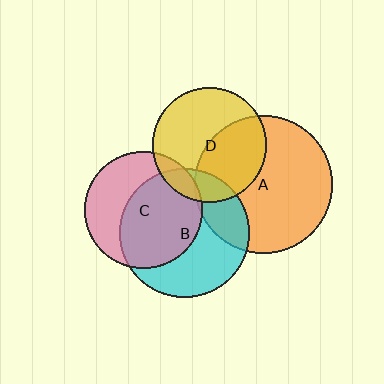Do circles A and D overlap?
Yes.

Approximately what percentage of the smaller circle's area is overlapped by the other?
Approximately 45%.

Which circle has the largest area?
Circle A (orange).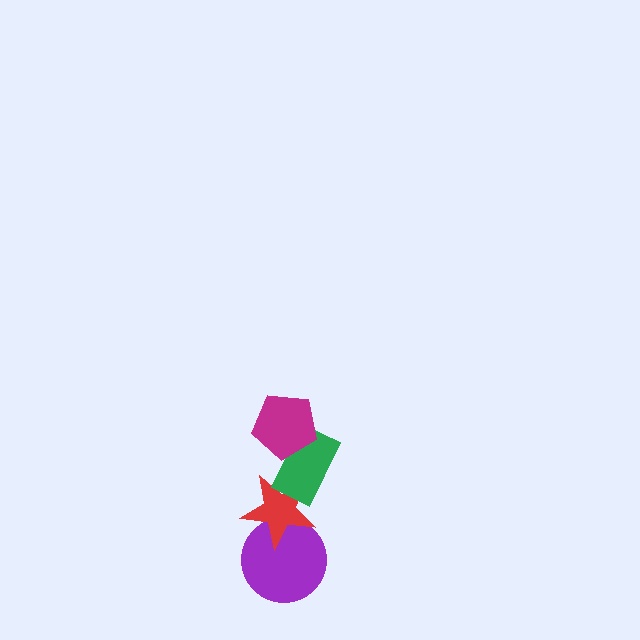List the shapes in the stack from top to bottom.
From top to bottom: the magenta pentagon, the green rectangle, the red star, the purple circle.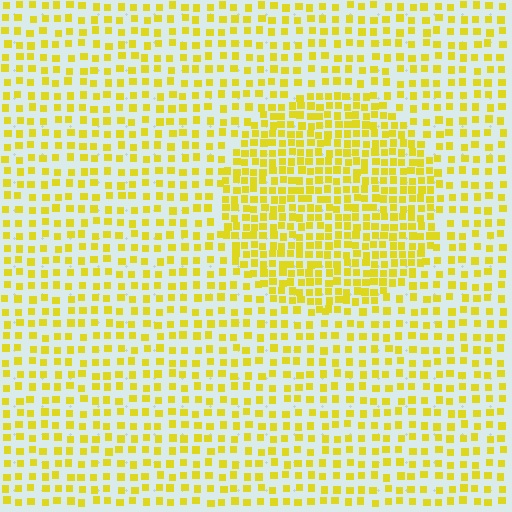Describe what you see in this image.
The image contains small yellow elements arranged at two different densities. A circle-shaped region is visible where the elements are more densely packed than the surrounding area.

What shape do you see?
I see a circle.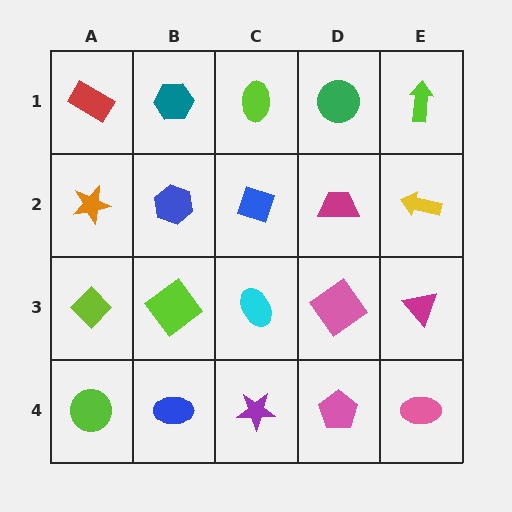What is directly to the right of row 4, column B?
A purple star.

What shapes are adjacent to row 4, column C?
A cyan ellipse (row 3, column C), a blue ellipse (row 4, column B), a pink pentagon (row 4, column D).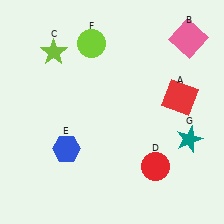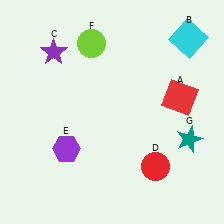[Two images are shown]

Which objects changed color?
B changed from pink to cyan. C changed from lime to purple. E changed from blue to purple.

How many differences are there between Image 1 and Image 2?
There are 3 differences between the two images.